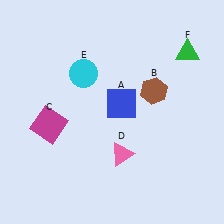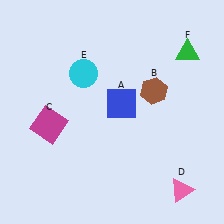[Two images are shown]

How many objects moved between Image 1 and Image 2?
1 object moved between the two images.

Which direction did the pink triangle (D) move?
The pink triangle (D) moved right.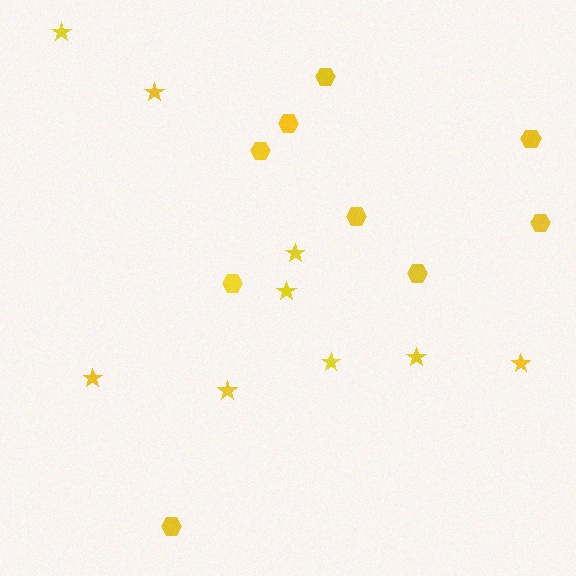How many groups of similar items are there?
There are 2 groups: one group of hexagons (9) and one group of stars (9).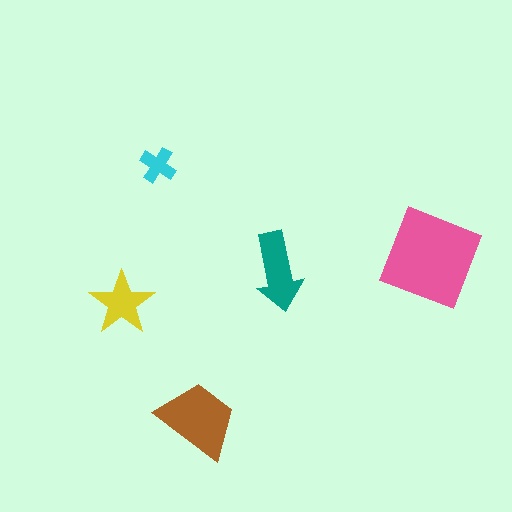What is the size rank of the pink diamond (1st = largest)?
1st.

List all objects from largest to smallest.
The pink diamond, the brown trapezoid, the teal arrow, the yellow star, the cyan cross.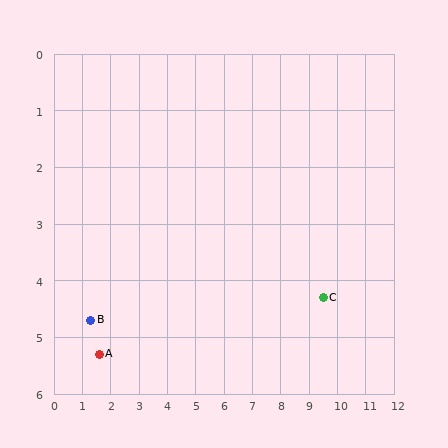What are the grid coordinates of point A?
Point A is at approximately (1.6, 5.3).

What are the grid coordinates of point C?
Point C is at approximately (9.5, 4.3).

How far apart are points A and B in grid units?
Points A and B are about 0.7 grid units apart.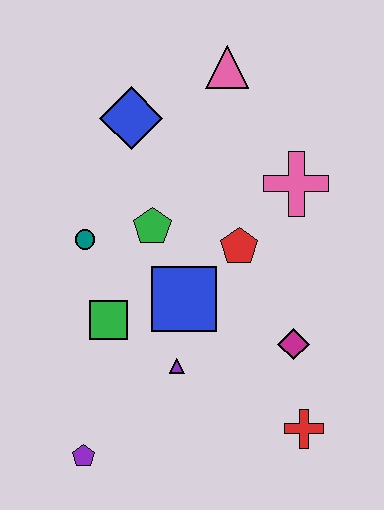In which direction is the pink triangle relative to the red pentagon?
The pink triangle is above the red pentagon.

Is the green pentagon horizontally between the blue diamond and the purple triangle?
Yes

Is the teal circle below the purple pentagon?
No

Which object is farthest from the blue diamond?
The red cross is farthest from the blue diamond.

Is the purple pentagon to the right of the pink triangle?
No